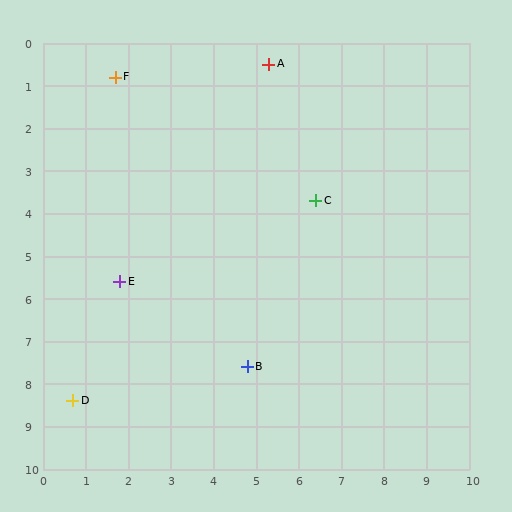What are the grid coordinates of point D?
Point D is at approximately (0.7, 8.4).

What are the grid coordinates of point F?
Point F is at approximately (1.7, 0.8).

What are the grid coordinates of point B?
Point B is at approximately (4.8, 7.6).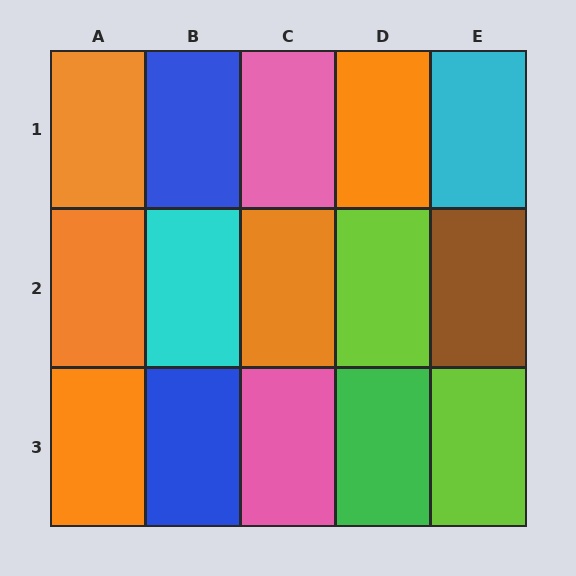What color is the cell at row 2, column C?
Orange.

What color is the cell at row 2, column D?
Lime.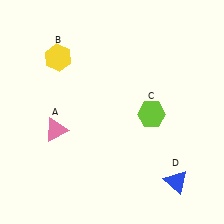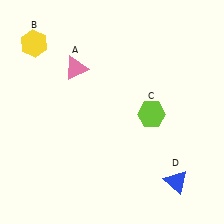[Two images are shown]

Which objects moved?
The objects that moved are: the pink triangle (A), the yellow hexagon (B).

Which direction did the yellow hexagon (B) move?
The yellow hexagon (B) moved left.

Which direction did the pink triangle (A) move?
The pink triangle (A) moved up.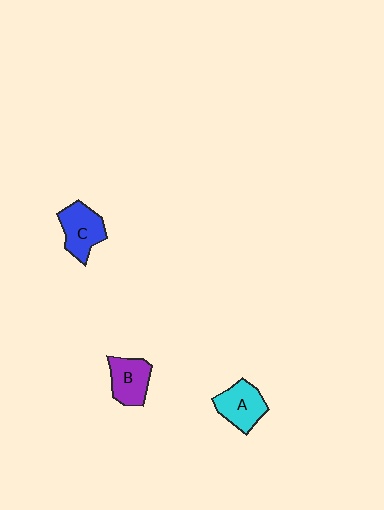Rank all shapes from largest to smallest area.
From largest to smallest: C (blue), A (cyan), B (purple).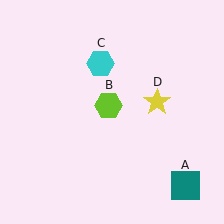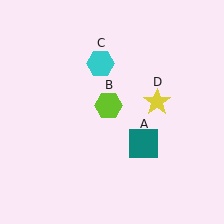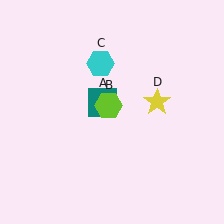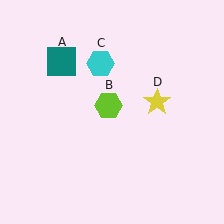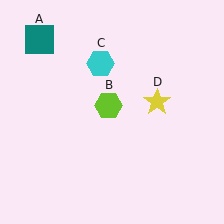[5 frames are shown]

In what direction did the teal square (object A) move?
The teal square (object A) moved up and to the left.